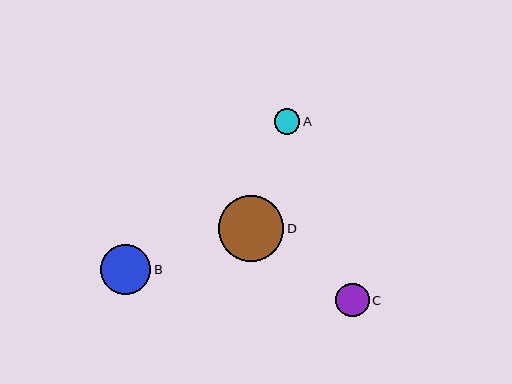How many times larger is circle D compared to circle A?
Circle D is approximately 2.6 times the size of circle A.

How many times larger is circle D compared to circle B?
Circle D is approximately 1.3 times the size of circle B.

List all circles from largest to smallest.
From largest to smallest: D, B, C, A.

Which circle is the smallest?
Circle A is the smallest with a size of approximately 26 pixels.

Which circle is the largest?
Circle D is the largest with a size of approximately 66 pixels.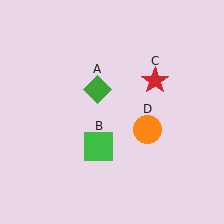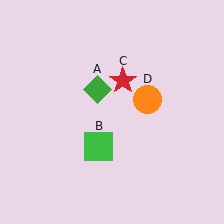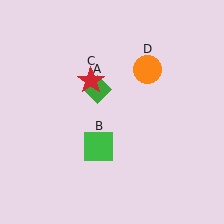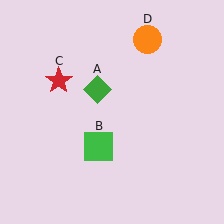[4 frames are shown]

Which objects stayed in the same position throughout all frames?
Green diamond (object A) and green square (object B) remained stationary.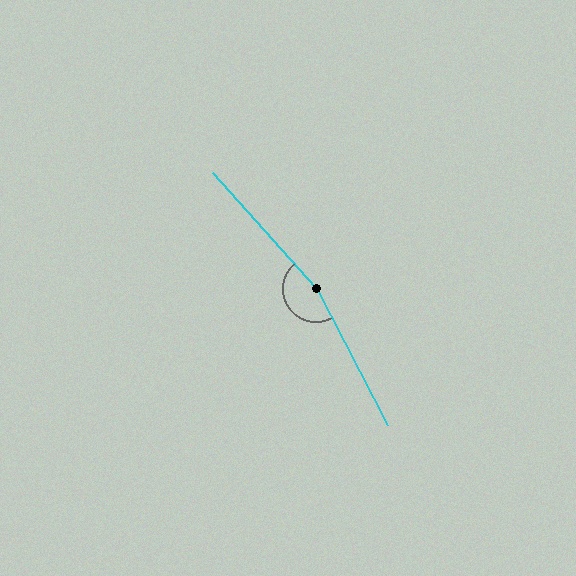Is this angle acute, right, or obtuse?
It is obtuse.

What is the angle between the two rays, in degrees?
Approximately 166 degrees.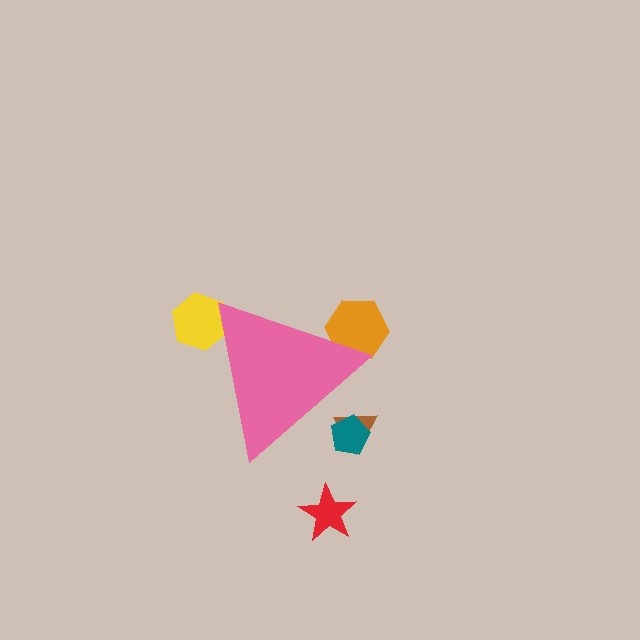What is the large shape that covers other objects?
A pink triangle.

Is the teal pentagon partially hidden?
Yes, the teal pentagon is partially hidden behind the pink triangle.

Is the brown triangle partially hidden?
Yes, the brown triangle is partially hidden behind the pink triangle.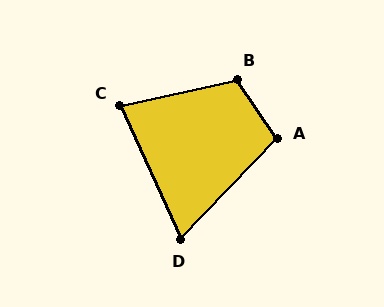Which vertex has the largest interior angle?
B, at approximately 112 degrees.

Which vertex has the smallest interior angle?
D, at approximately 68 degrees.